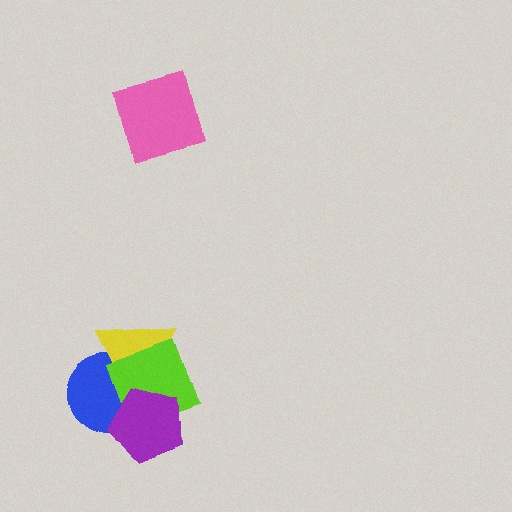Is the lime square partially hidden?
Yes, it is partially covered by another shape.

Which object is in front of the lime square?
The purple pentagon is in front of the lime square.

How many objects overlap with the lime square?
3 objects overlap with the lime square.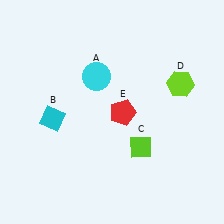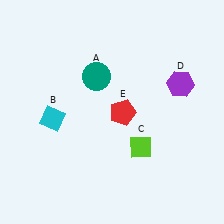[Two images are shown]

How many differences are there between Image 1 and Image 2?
There are 2 differences between the two images.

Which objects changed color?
A changed from cyan to teal. D changed from lime to purple.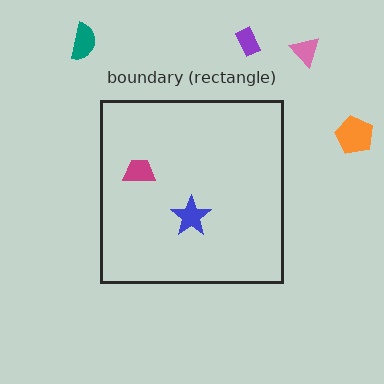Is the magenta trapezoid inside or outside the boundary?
Inside.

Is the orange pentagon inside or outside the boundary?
Outside.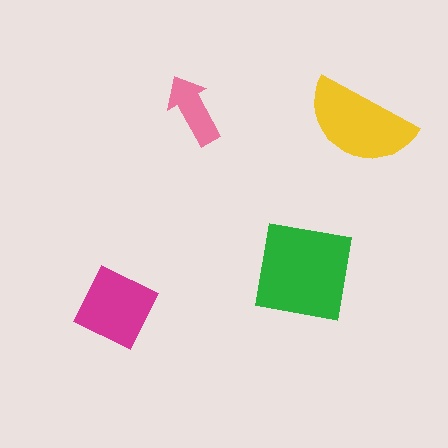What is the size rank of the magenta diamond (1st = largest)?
3rd.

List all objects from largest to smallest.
The green square, the yellow semicircle, the magenta diamond, the pink arrow.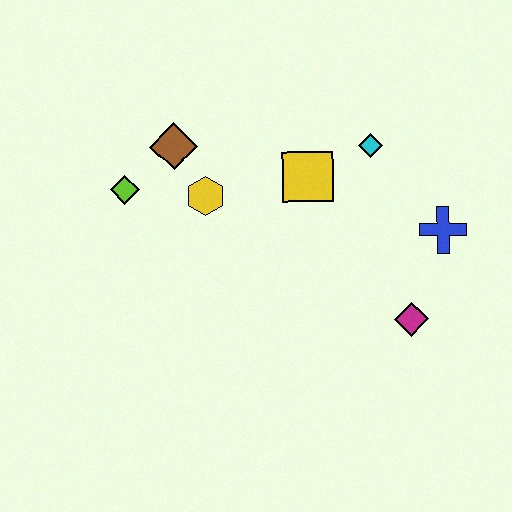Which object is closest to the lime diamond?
The brown diamond is closest to the lime diamond.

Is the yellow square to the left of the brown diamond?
No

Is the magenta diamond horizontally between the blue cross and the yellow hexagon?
Yes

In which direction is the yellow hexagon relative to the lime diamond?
The yellow hexagon is to the right of the lime diamond.